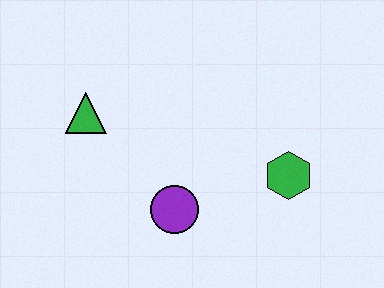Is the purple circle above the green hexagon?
No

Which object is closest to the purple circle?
The green hexagon is closest to the purple circle.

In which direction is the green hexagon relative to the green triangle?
The green hexagon is to the right of the green triangle.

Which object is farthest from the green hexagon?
The green triangle is farthest from the green hexagon.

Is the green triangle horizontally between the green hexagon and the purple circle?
No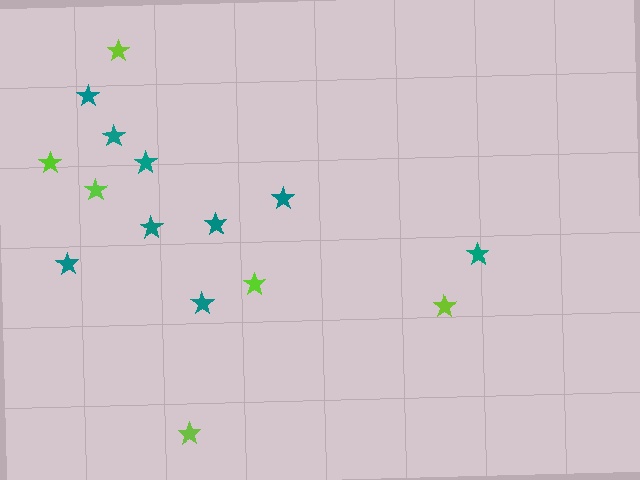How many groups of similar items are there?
There are 2 groups: one group of lime stars (6) and one group of teal stars (9).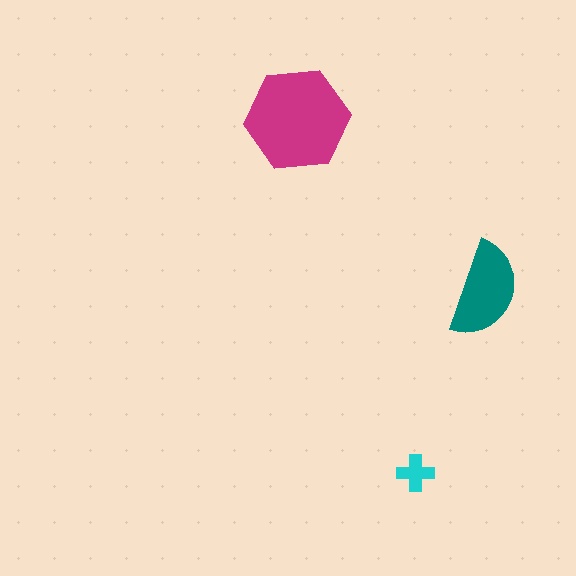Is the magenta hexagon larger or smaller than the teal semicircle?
Larger.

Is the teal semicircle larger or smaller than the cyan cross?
Larger.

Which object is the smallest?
The cyan cross.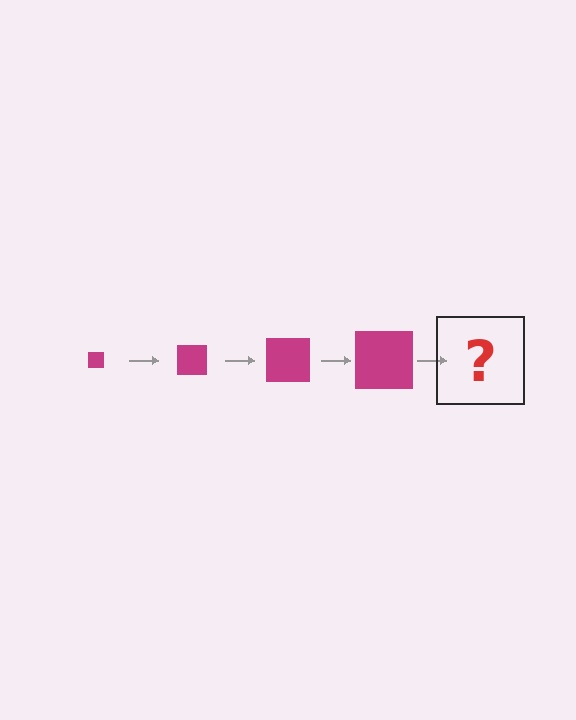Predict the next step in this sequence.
The next step is a magenta square, larger than the previous one.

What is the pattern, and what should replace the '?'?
The pattern is that the square gets progressively larger each step. The '?' should be a magenta square, larger than the previous one.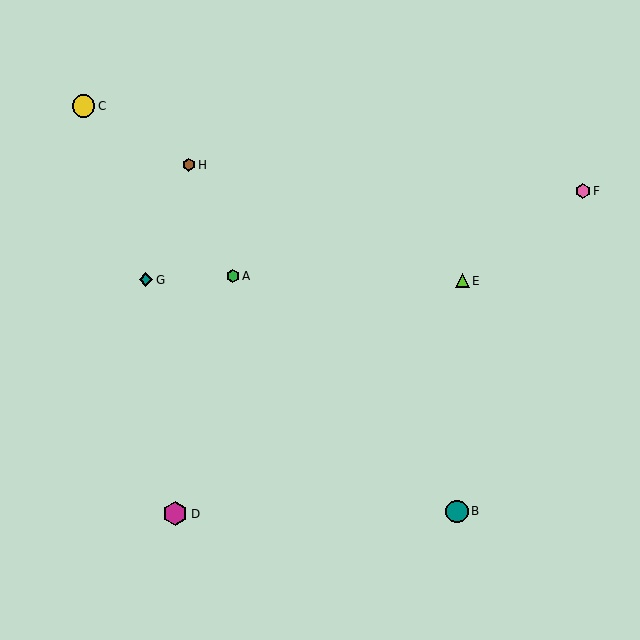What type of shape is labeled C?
Shape C is a yellow circle.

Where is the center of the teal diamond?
The center of the teal diamond is at (146, 280).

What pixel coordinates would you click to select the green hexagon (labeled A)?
Click at (233, 276) to select the green hexagon A.